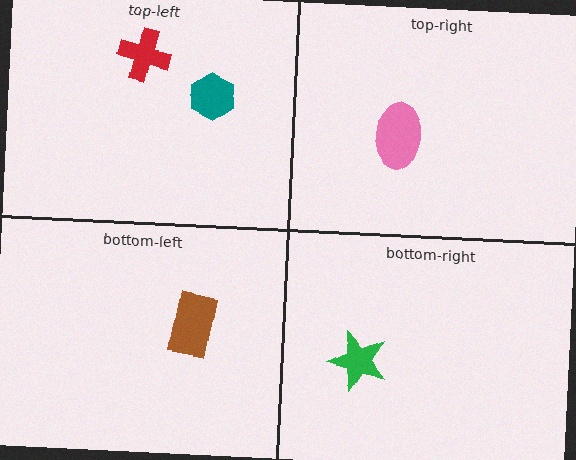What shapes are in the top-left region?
The teal hexagon, the red cross.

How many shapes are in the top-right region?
1.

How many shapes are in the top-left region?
2.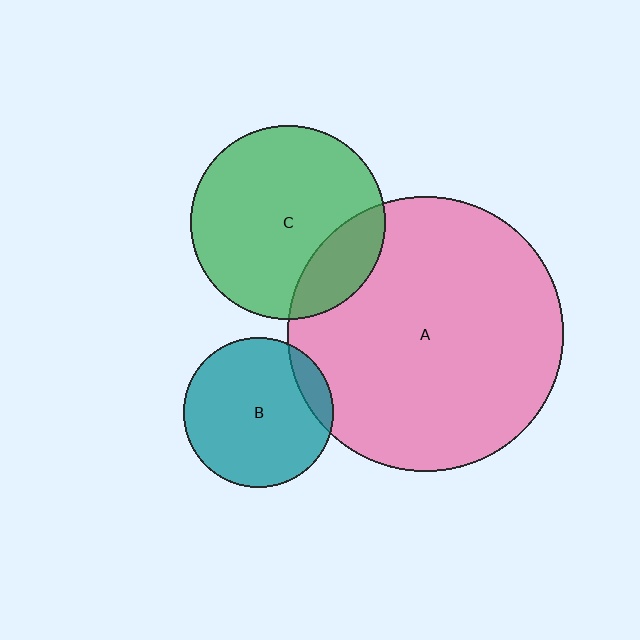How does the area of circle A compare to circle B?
Approximately 3.4 times.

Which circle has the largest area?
Circle A (pink).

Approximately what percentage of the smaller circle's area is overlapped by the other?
Approximately 20%.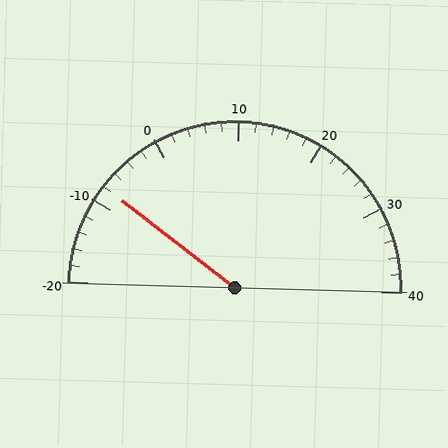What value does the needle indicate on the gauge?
The needle indicates approximately -8.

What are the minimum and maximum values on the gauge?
The gauge ranges from -20 to 40.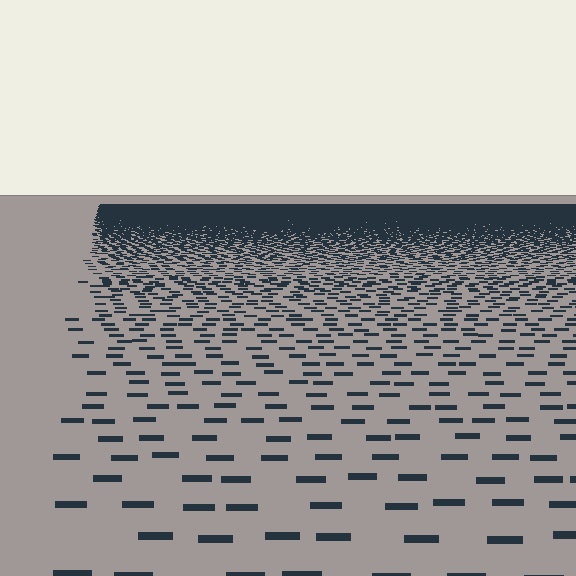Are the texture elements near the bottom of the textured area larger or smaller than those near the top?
Larger. Near the bottom, elements are closer to the viewer and appear at a bigger on-screen size.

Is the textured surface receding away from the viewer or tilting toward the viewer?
The surface is receding away from the viewer. Texture elements get smaller and denser toward the top.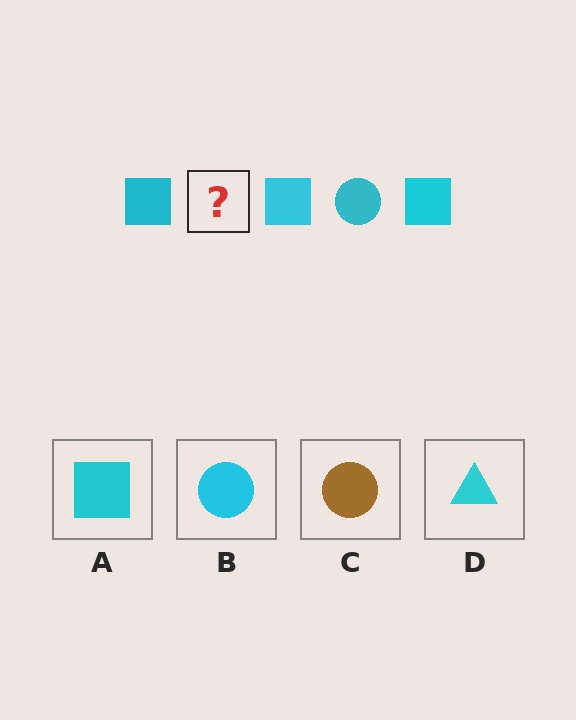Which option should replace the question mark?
Option B.